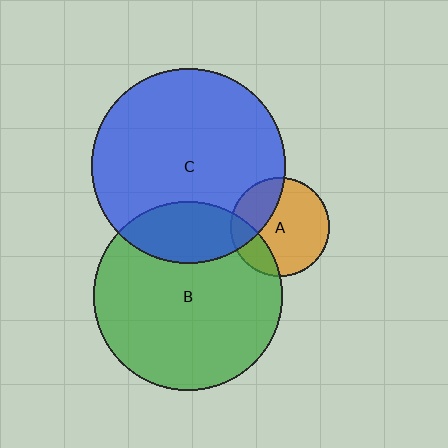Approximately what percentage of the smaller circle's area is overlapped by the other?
Approximately 20%.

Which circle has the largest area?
Circle C (blue).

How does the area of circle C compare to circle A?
Approximately 3.8 times.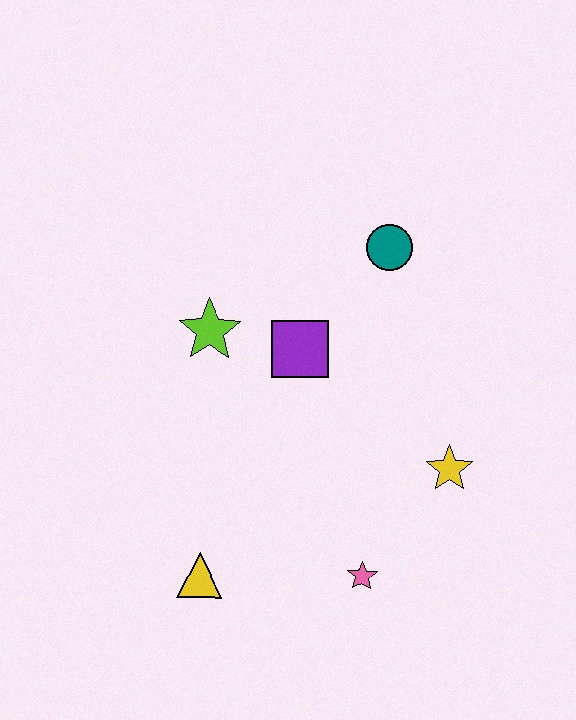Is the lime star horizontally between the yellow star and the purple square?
No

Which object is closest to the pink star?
The yellow star is closest to the pink star.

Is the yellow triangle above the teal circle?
No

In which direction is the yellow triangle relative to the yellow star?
The yellow triangle is to the left of the yellow star.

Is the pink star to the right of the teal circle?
No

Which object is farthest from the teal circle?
The yellow triangle is farthest from the teal circle.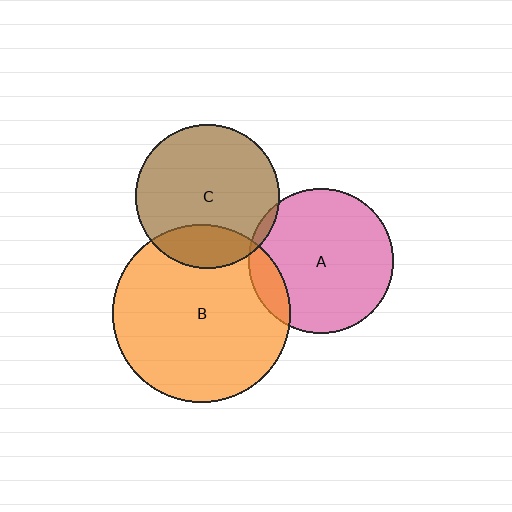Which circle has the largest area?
Circle B (orange).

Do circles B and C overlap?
Yes.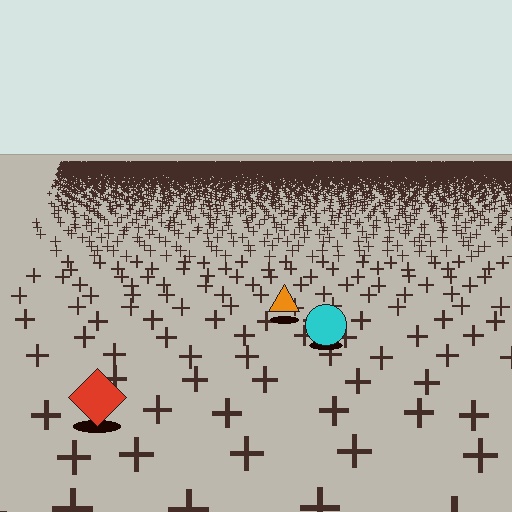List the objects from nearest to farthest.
From nearest to farthest: the red diamond, the cyan circle, the orange triangle.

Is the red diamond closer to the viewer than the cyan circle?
Yes. The red diamond is closer — you can tell from the texture gradient: the ground texture is coarser near it.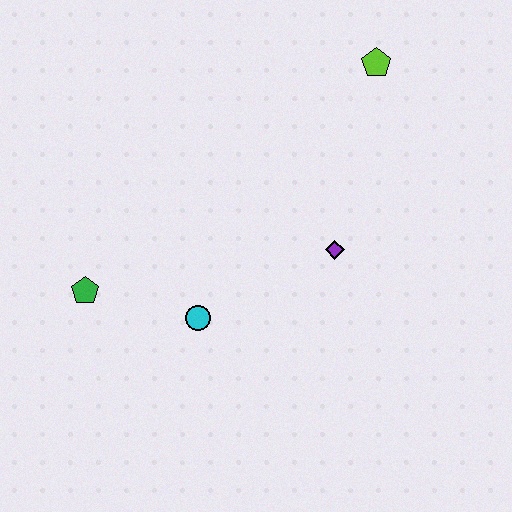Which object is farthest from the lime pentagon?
The green pentagon is farthest from the lime pentagon.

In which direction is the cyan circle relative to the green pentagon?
The cyan circle is to the right of the green pentagon.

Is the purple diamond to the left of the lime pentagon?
Yes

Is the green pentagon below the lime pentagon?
Yes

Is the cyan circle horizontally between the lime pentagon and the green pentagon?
Yes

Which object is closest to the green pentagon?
The cyan circle is closest to the green pentagon.